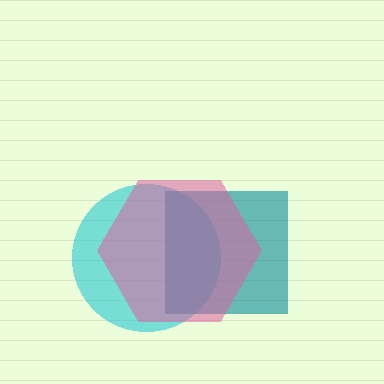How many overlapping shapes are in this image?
There are 3 overlapping shapes in the image.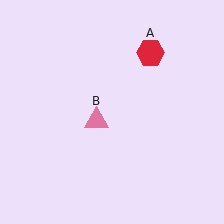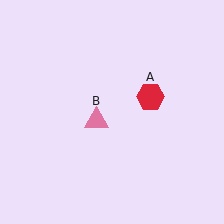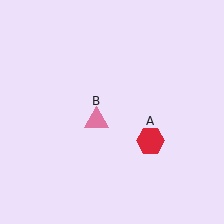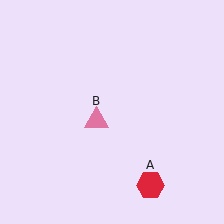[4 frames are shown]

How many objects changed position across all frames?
1 object changed position: red hexagon (object A).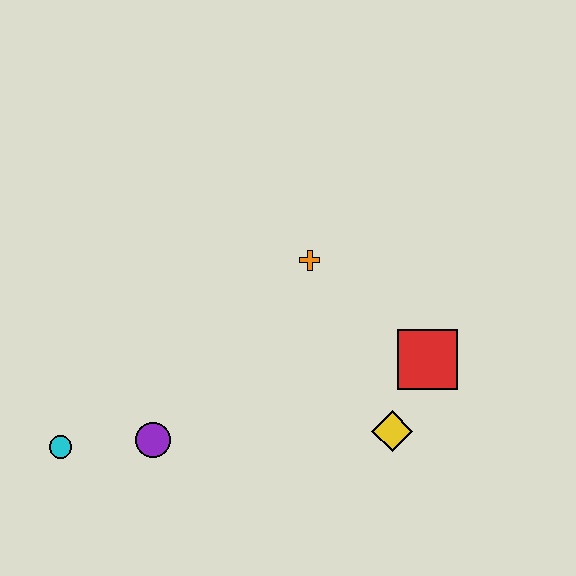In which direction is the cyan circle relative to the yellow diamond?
The cyan circle is to the left of the yellow diamond.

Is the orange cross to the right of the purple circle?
Yes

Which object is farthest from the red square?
The cyan circle is farthest from the red square.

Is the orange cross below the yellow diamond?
No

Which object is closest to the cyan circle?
The purple circle is closest to the cyan circle.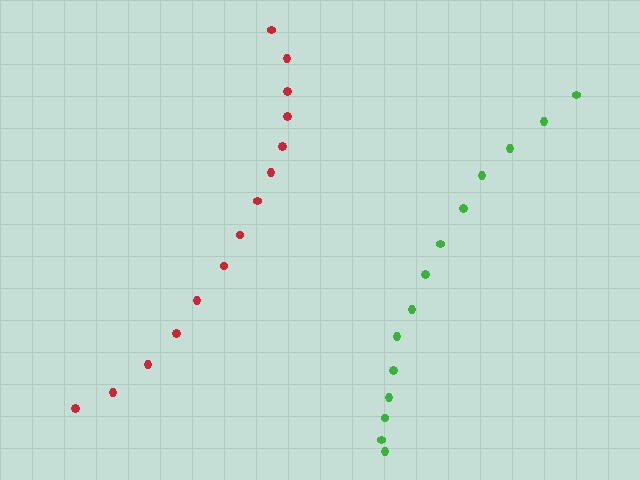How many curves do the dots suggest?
There are 2 distinct paths.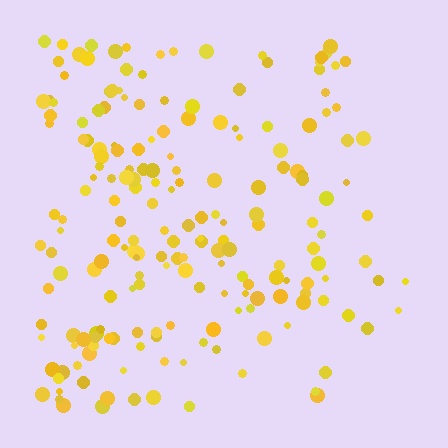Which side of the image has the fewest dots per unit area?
The right.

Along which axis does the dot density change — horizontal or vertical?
Horizontal.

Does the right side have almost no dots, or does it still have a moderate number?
Still a moderate number, just noticeably fewer than the left.